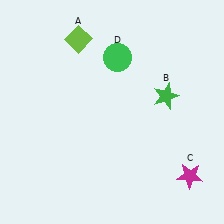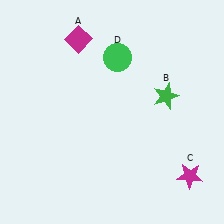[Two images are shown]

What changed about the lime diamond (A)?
In Image 1, A is lime. In Image 2, it changed to magenta.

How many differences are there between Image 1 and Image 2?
There is 1 difference between the two images.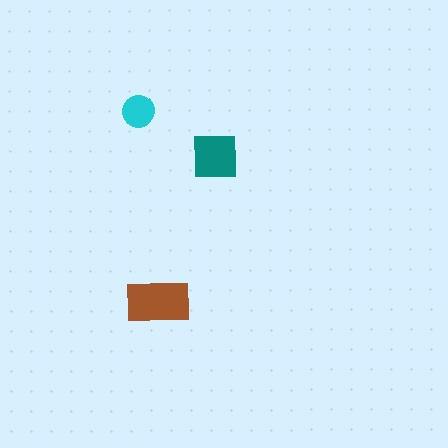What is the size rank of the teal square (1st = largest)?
2nd.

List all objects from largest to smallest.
The brown rectangle, the teal square, the cyan circle.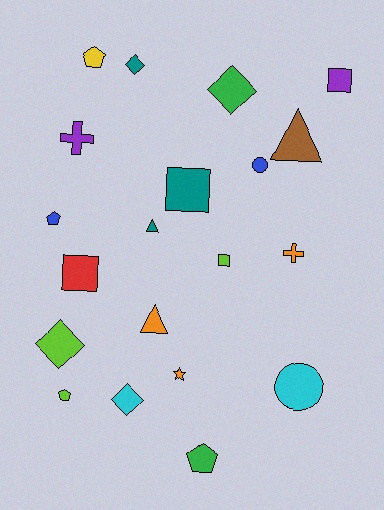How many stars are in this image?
There is 1 star.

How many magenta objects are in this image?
There are no magenta objects.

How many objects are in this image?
There are 20 objects.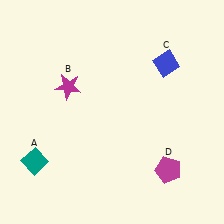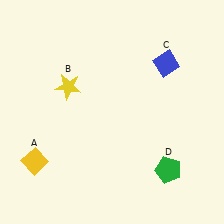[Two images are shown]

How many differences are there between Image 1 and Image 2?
There are 3 differences between the two images.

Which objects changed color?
A changed from teal to yellow. B changed from magenta to yellow. D changed from magenta to green.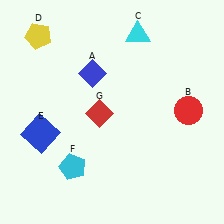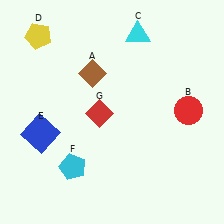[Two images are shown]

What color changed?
The diamond (A) changed from blue in Image 1 to brown in Image 2.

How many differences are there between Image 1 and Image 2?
There is 1 difference between the two images.